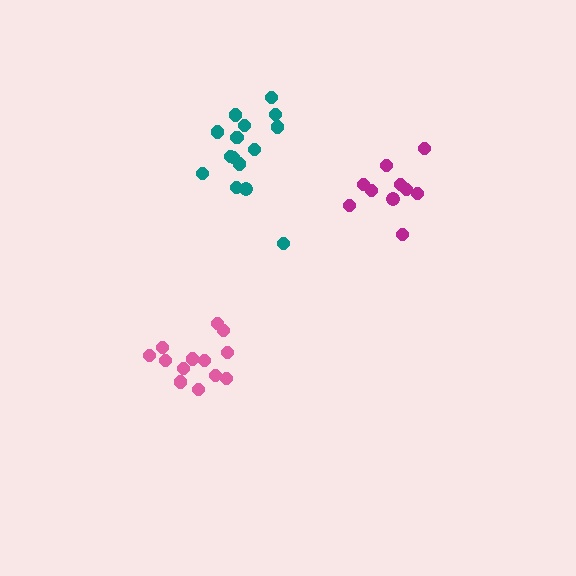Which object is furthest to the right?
The magenta cluster is rightmost.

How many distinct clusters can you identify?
There are 3 distinct clusters.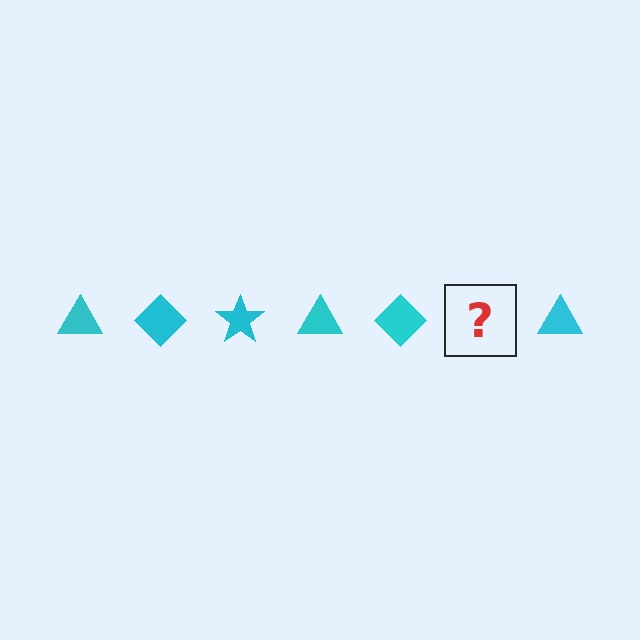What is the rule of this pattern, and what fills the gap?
The rule is that the pattern cycles through triangle, diamond, star shapes in cyan. The gap should be filled with a cyan star.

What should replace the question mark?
The question mark should be replaced with a cyan star.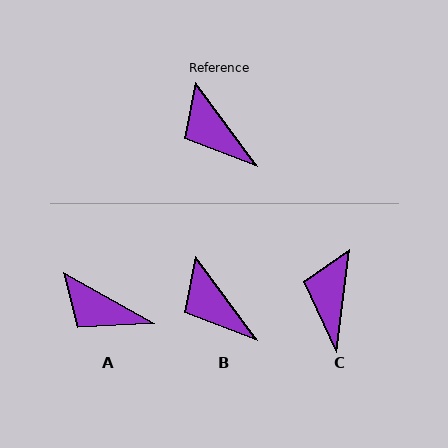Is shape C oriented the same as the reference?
No, it is off by about 44 degrees.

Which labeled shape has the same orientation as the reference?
B.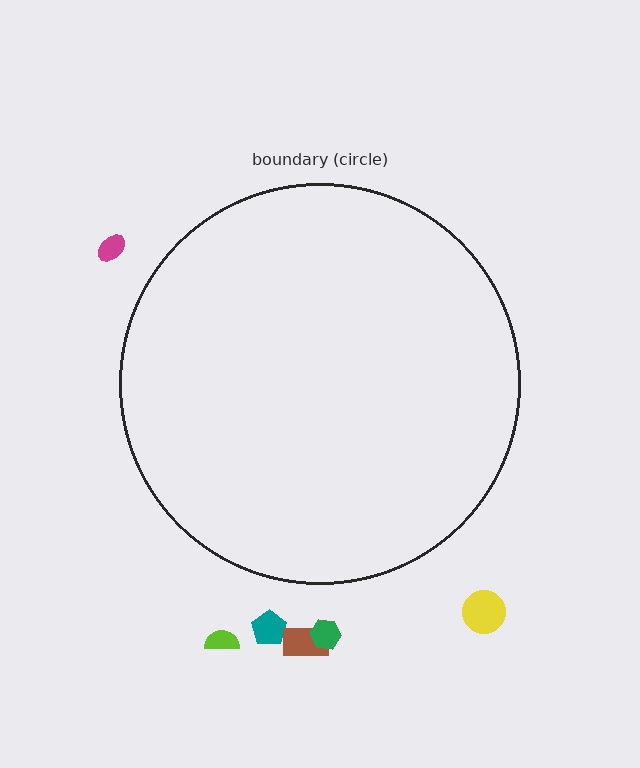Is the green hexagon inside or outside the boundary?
Outside.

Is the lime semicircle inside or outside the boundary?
Outside.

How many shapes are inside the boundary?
0 inside, 6 outside.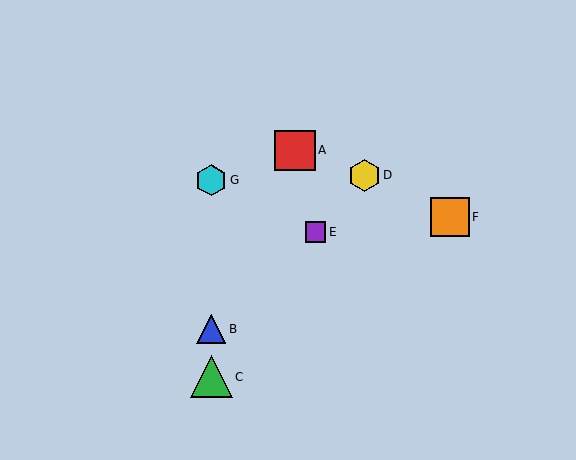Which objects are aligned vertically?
Objects B, C, G are aligned vertically.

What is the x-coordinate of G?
Object G is at x≈211.